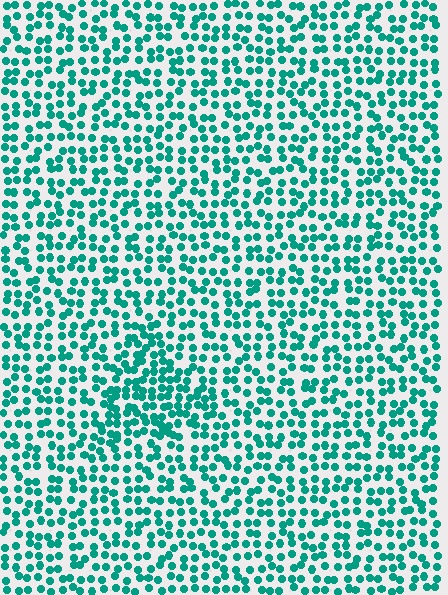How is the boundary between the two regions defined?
The boundary is defined by a change in element density (approximately 1.6x ratio). All elements are the same color, size, and shape.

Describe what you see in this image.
The image contains small teal elements arranged at two different densities. A triangle-shaped region is visible where the elements are more densely packed than the surrounding area.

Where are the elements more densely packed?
The elements are more densely packed inside the triangle boundary.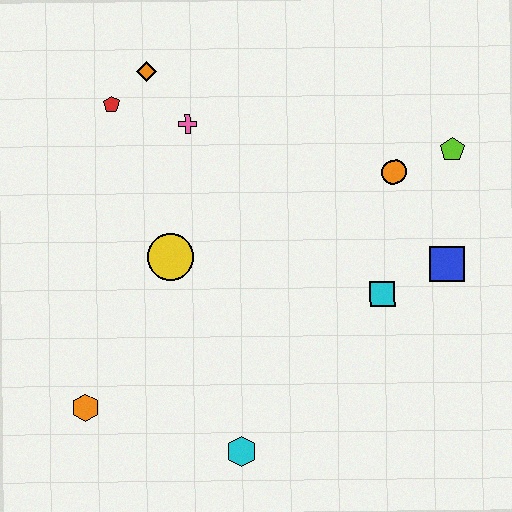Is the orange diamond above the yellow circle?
Yes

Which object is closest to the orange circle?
The lime pentagon is closest to the orange circle.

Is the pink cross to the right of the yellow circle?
Yes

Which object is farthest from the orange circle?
The orange hexagon is farthest from the orange circle.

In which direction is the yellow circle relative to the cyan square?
The yellow circle is to the left of the cyan square.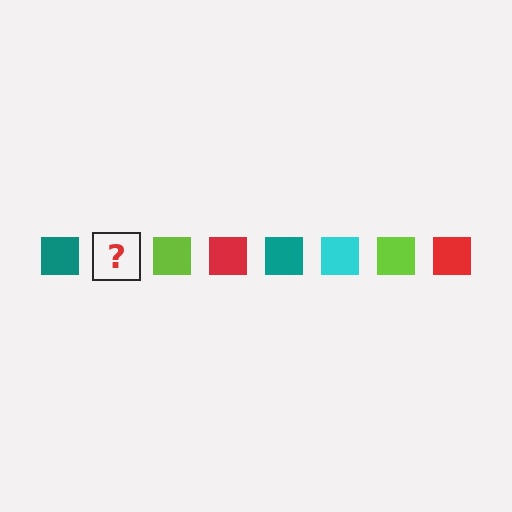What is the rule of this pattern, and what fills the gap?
The rule is that the pattern cycles through teal, cyan, lime, red squares. The gap should be filled with a cyan square.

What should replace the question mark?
The question mark should be replaced with a cyan square.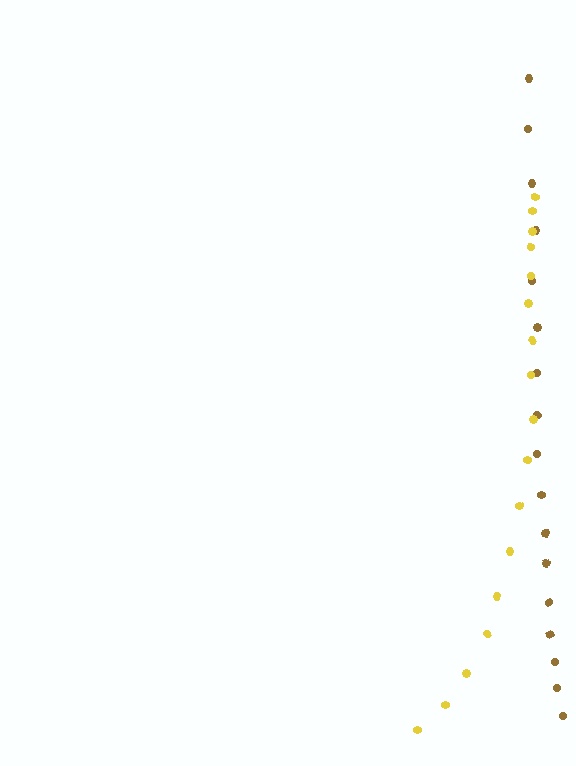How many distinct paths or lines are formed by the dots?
There are 2 distinct paths.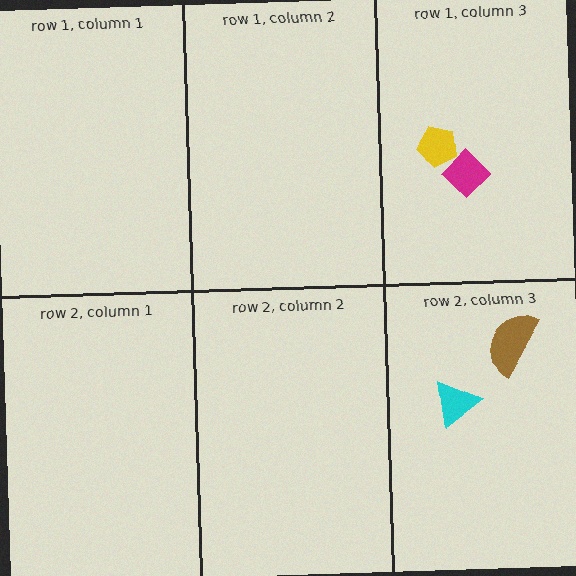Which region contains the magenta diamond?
The row 1, column 3 region.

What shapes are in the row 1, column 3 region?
The yellow pentagon, the magenta diamond.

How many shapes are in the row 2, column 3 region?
2.